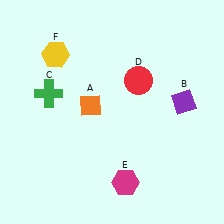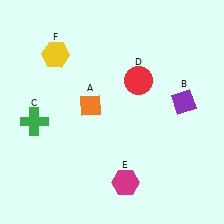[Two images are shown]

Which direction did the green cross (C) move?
The green cross (C) moved down.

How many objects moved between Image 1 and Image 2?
1 object moved between the two images.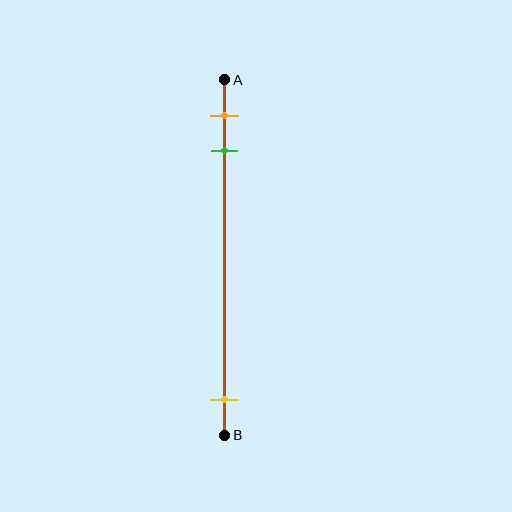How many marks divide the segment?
There are 3 marks dividing the segment.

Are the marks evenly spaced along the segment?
No, the marks are not evenly spaced.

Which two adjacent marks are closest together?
The orange and green marks are the closest adjacent pair.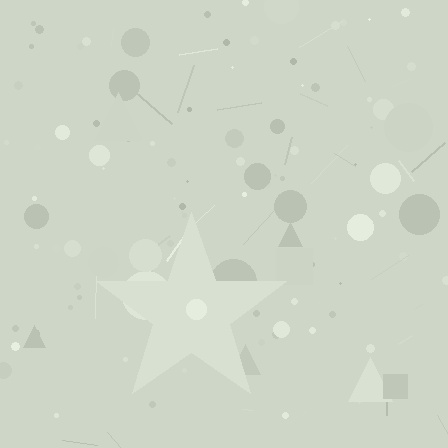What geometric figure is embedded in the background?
A star is embedded in the background.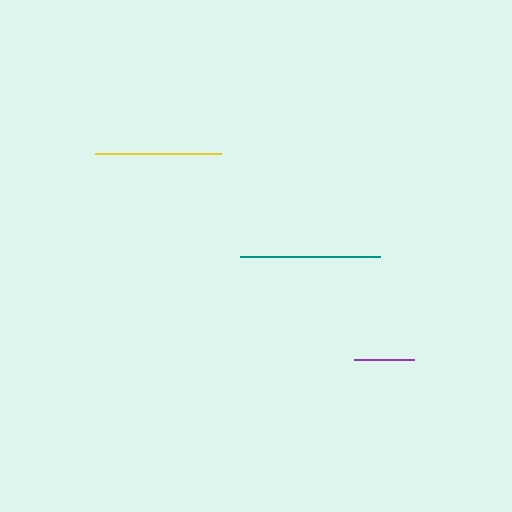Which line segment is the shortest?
The purple line is the shortest at approximately 60 pixels.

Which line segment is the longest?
The teal line is the longest at approximately 140 pixels.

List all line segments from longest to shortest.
From longest to shortest: teal, yellow, purple.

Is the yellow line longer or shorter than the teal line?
The teal line is longer than the yellow line.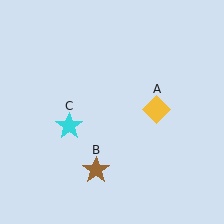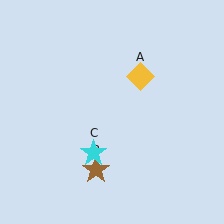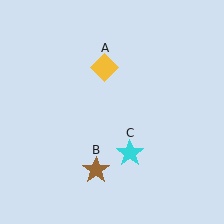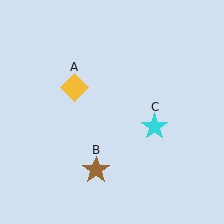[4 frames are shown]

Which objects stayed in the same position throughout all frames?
Brown star (object B) remained stationary.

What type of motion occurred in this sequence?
The yellow diamond (object A), cyan star (object C) rotated counterclockwise around the center of the scene.